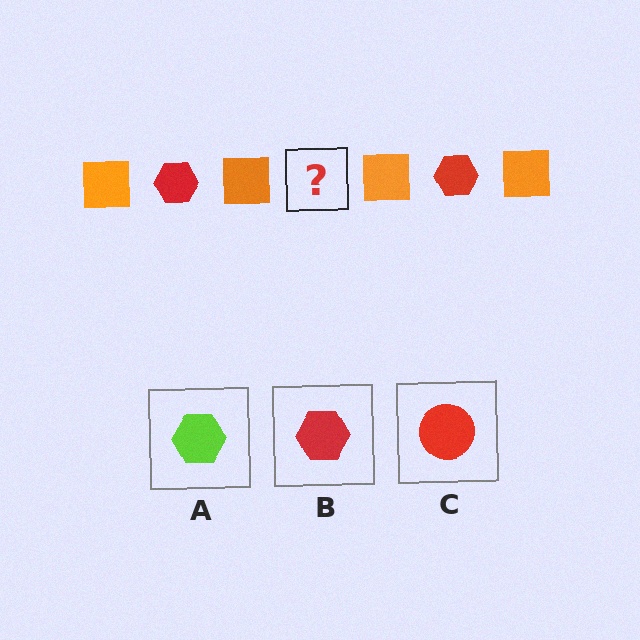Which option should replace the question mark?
Option B.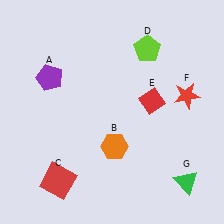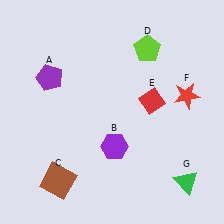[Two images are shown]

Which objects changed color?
B changed from orange to purple. C changed from red to brown.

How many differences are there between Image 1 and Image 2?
There are 2 differences between the two images.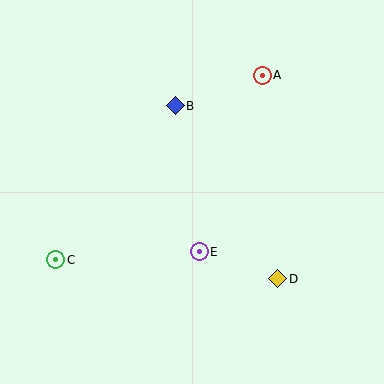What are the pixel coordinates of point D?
Point D is at (278, 279).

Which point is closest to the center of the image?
Point E at (199, 252) is closest to the center.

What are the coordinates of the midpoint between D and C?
The midpoint between D and C is at (167, 269).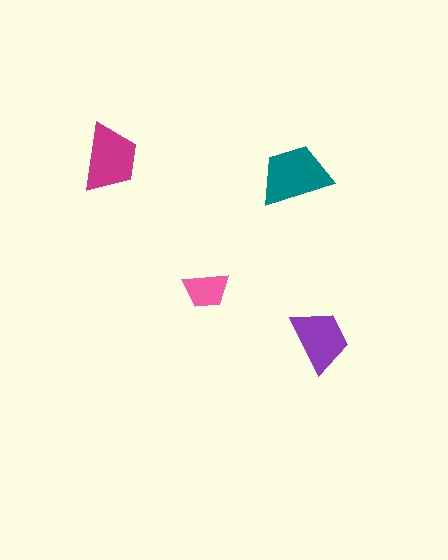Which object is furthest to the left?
The magenta trapezoid is leftmost.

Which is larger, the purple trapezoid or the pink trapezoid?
The purple one.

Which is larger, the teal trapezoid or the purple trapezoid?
The teal one.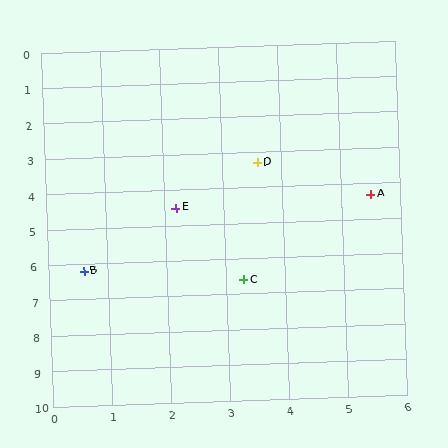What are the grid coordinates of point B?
Point B is at approximately (0.6, 6.2).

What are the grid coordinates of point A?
Point A is at approximately (5.5, 4.3).